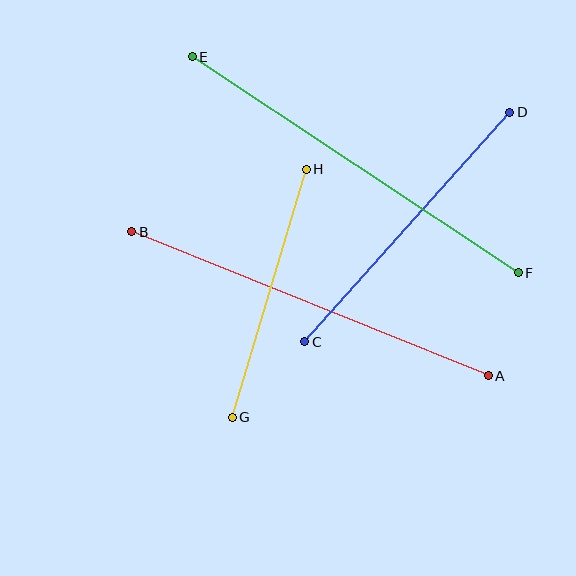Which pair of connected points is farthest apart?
Points E and F are farthest apart.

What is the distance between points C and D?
The distance is approximately 307 pixels.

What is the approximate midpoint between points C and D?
The midpoint is at approximately (407, 227) pixels.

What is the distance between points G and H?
The distance is approximately 259 pixels.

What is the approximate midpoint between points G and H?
The midpoint is at approximately (269, 293) pixels.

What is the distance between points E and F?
The distance is approximately 391 pixels.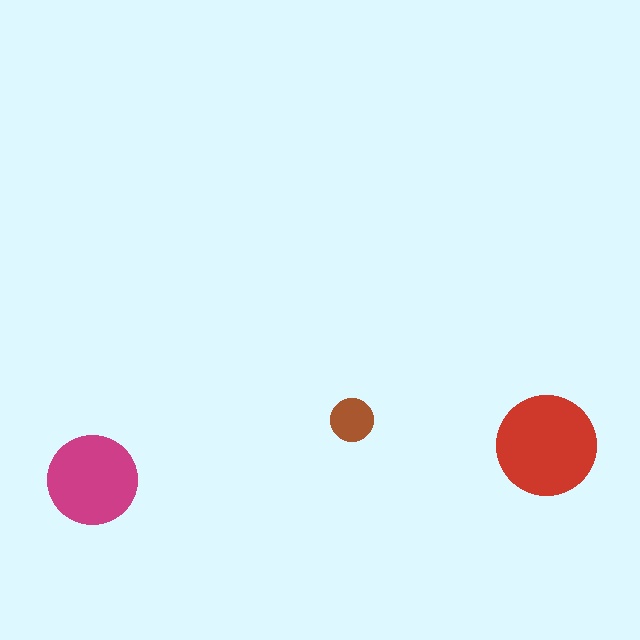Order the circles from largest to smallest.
the red one, the magenta one, the brown one.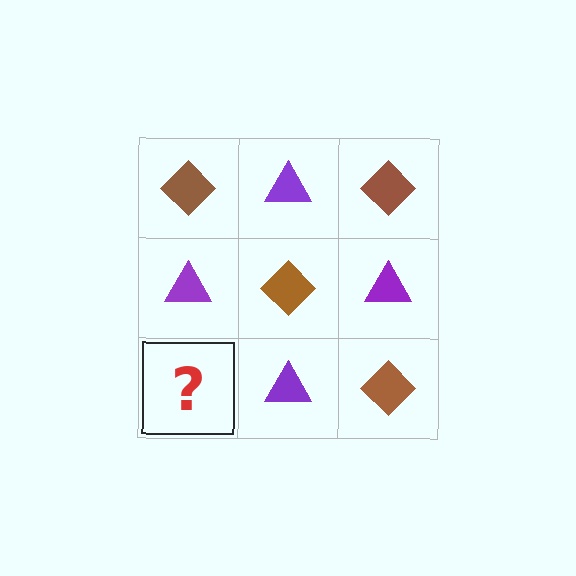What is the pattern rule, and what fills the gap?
The rule is that it alternates brown diamond and purple triangle in a checkerboard pattern. The gap should be filled with a brown diamond.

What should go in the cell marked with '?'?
The missing cell should contain a brown diamond.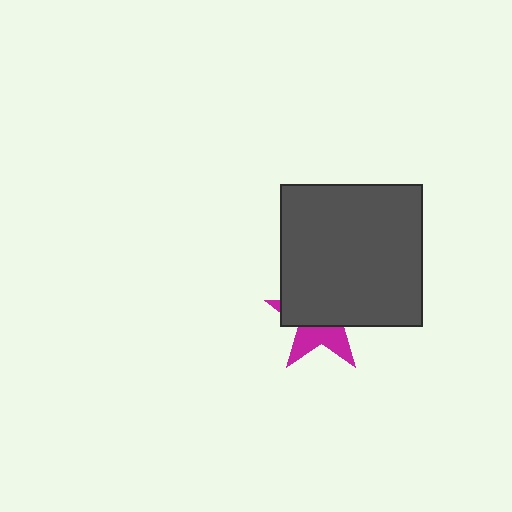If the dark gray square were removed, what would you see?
You would see the complete magenta star.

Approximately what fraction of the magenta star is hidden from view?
Roughly 62% of the magenta star is hidden behind the dark gray square.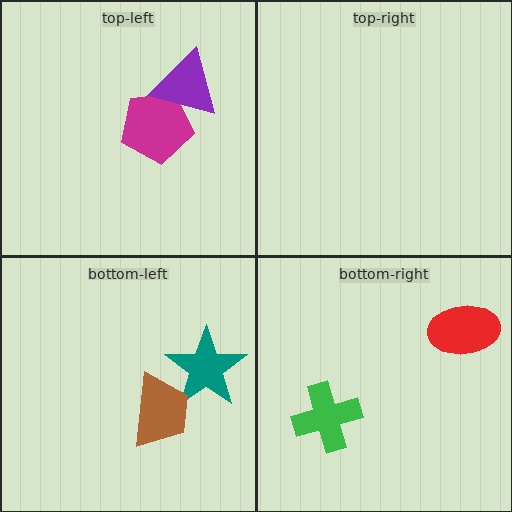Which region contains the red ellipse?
The bottom-right region.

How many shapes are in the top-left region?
2.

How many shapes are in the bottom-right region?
2.